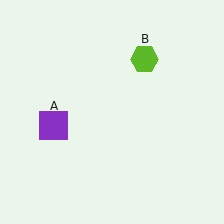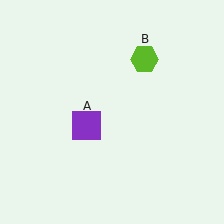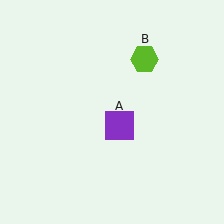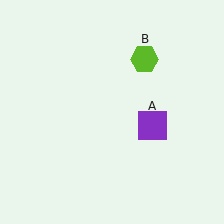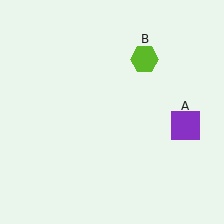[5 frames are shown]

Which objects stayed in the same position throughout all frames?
Lime hexagon (object B) remained stationary.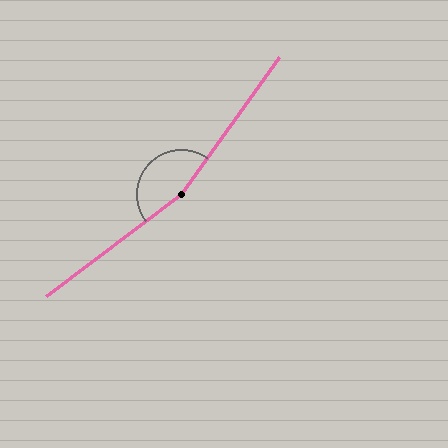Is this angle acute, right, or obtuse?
It is obtuse.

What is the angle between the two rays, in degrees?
Approximately 163 degrees.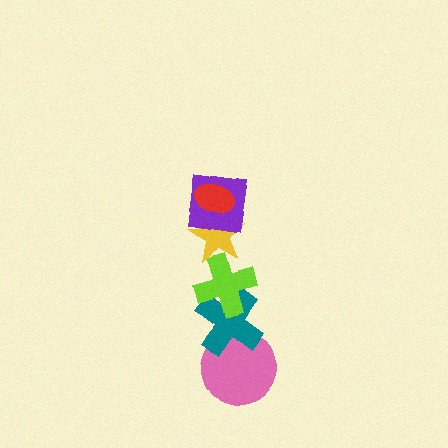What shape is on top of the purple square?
The red ellipse is on top of the purple square.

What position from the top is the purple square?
The purple square is 2nd from the top.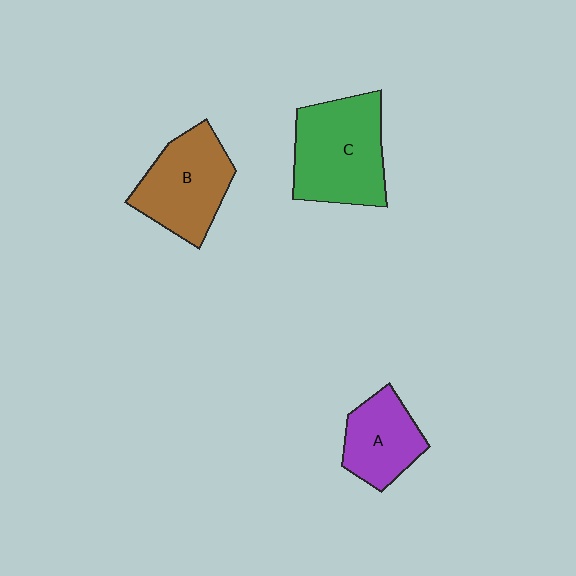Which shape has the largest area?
Shape C (green).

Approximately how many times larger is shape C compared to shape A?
Approximately 1.6 times.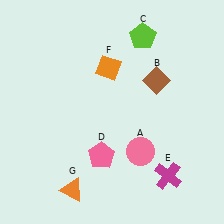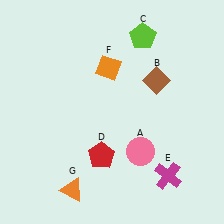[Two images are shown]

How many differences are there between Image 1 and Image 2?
There is 1 difference between the two images.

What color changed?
The pentagon (D) changed from pink in Image 1 to red in Image 2.